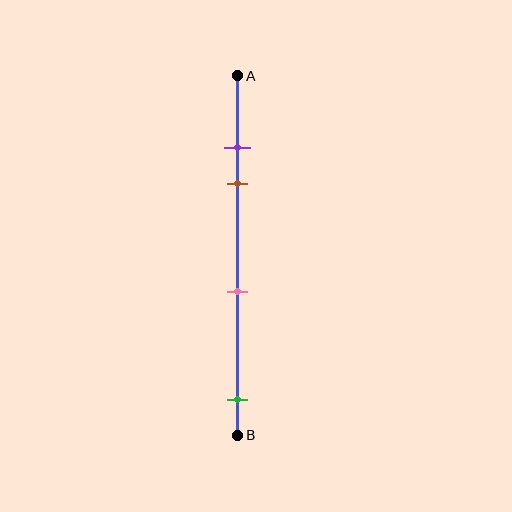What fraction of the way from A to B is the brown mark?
The brown mark is approximately 30% (0.3) of the way from A to B.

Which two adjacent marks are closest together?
The purple and brown marks are the closest adjacent pair.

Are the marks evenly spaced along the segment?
No, the marks are not evenly spaced.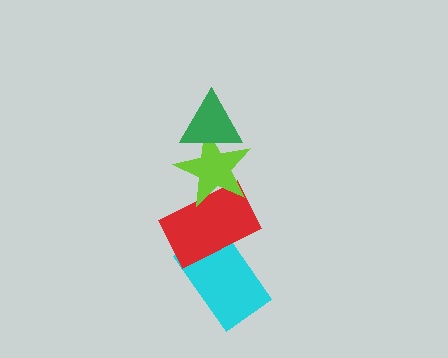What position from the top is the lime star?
The lime star is 2nd from the top.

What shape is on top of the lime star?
The green triangle is on top of the lime star.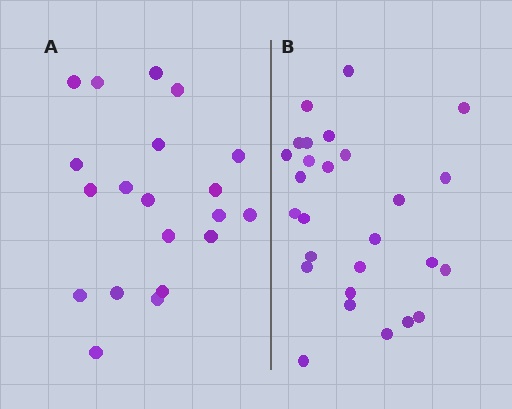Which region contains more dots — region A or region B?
Region B (the right region) has more dots.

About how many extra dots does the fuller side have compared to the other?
Region B has roughly 8 or so more dots than region A.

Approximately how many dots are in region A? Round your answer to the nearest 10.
About 20 dots.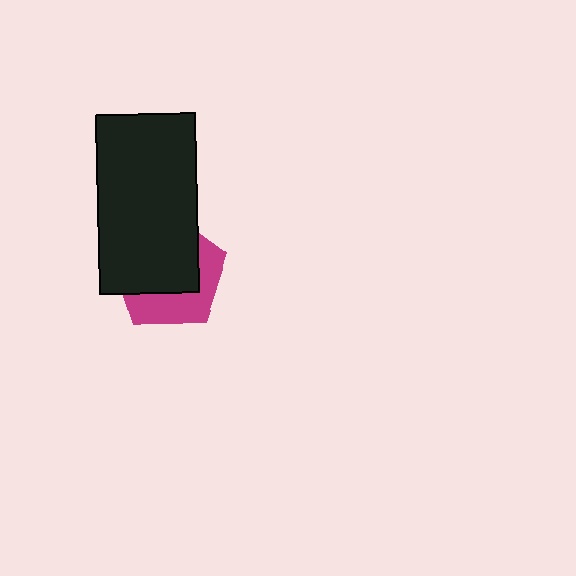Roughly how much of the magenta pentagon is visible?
A small part of it is visible (roughly 40%).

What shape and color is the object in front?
The object in front is a black rectangle.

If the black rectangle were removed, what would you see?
You would see the complete magenta pentagon.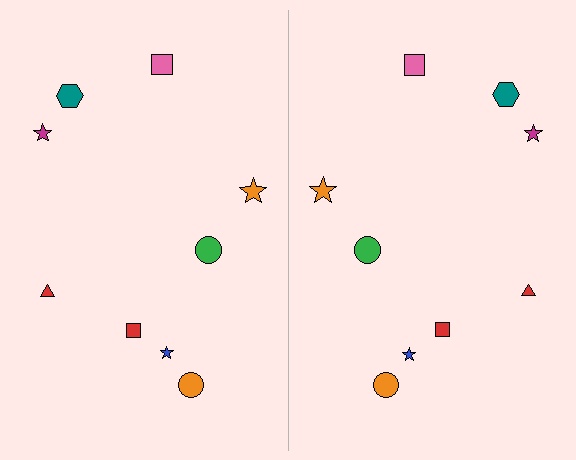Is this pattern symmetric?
Yes, this pattern has bilateral (reflection) symmetry.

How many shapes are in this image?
There are 18 shapes in this image.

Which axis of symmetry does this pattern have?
The pattern has a vertical axis of symmetry running through the center of the image.